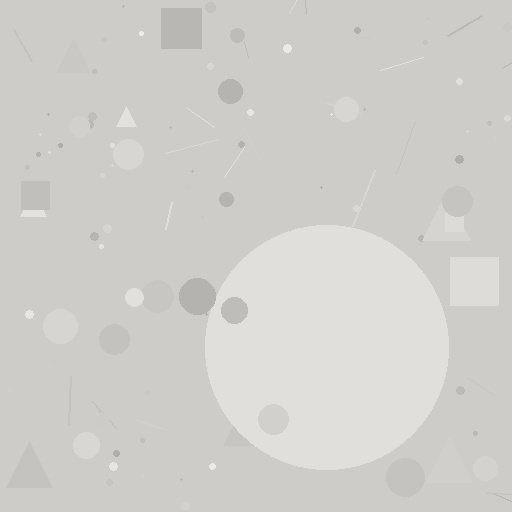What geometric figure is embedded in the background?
A circle is embedded in the background.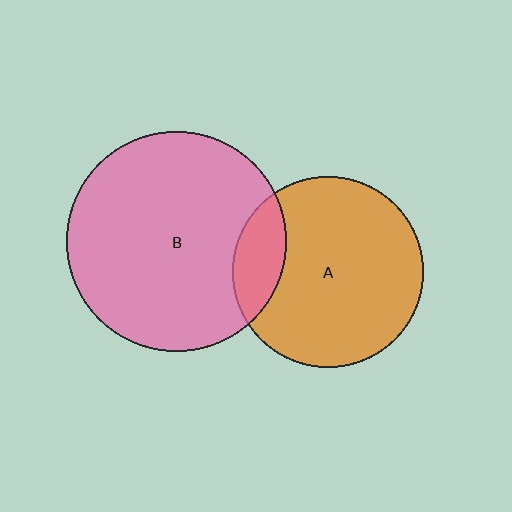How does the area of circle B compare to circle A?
Approximately 1.3 times.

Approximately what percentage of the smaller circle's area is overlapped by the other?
Approximately 15%.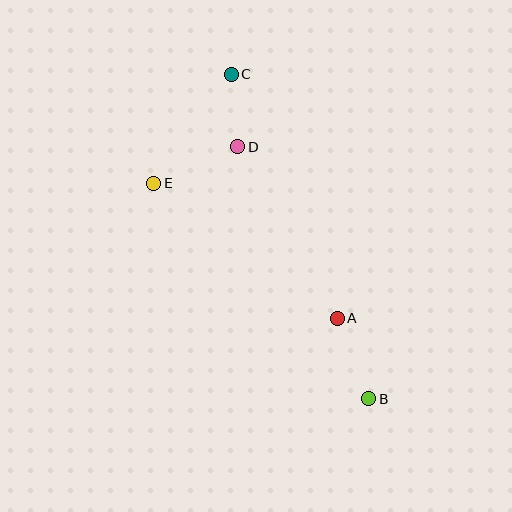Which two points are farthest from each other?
Points B and C are farthest from each other.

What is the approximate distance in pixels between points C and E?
The distance between C and E is approximately 134 pixels.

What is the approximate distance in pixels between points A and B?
The distance between A and B is approximately 86 pixels.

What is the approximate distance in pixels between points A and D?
The distance between A and D is approximately 198 pixels.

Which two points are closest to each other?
Points C and D are closest to each other.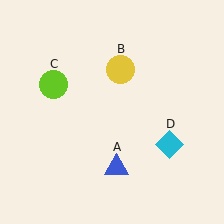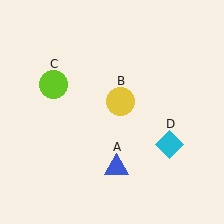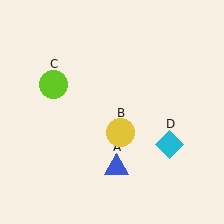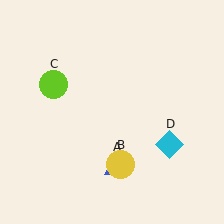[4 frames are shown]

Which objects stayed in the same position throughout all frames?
Blue triangle (object A) and lime circle (object C) and cyan diamond (object D) remained stationary.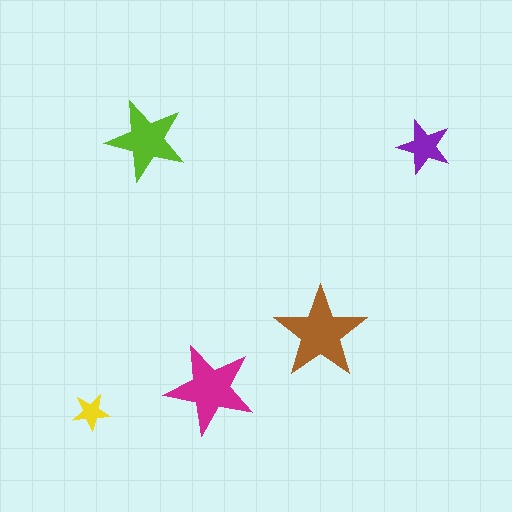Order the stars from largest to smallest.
the brown one, the magenta one, the lime one, the purple one, the yellow one.